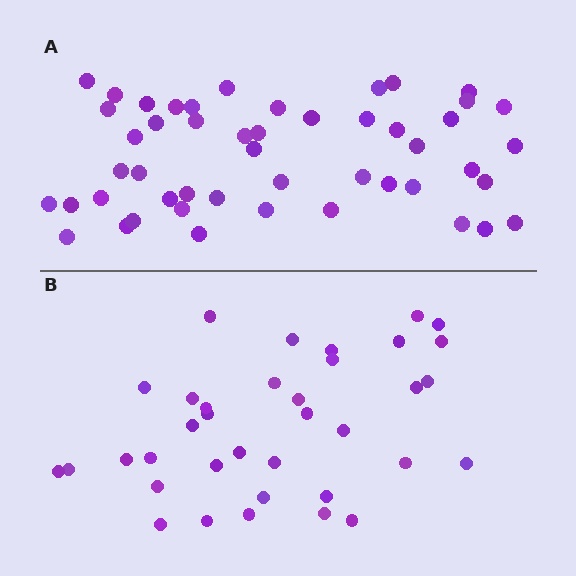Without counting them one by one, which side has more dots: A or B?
Region A (the top region) has more dots.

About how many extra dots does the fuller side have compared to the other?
Region A has approximately 15 more dots than region B.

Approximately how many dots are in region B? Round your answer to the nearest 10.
About 40 dots. (The exact count is 36, which rounds to 40.)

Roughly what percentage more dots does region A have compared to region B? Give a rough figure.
About 35% more.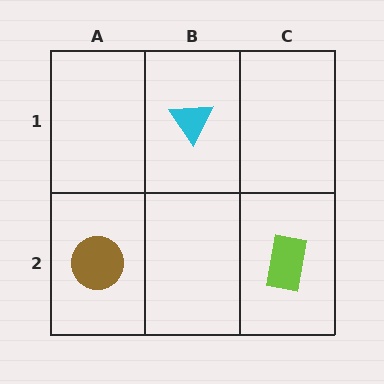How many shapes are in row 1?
1 shape.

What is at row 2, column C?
A lime rectangle.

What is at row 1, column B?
A cyan triangle.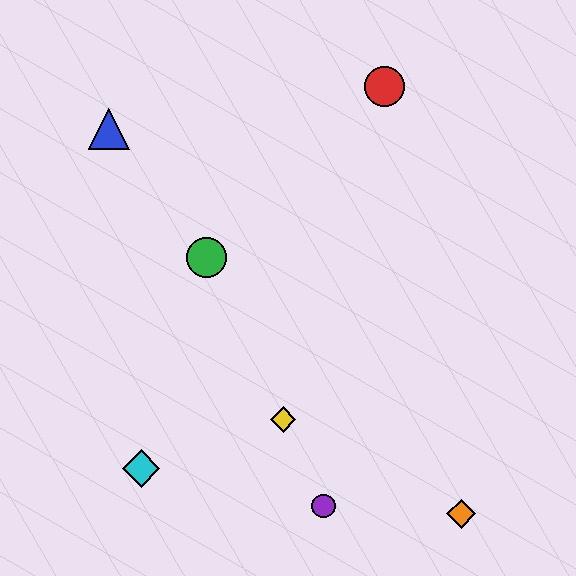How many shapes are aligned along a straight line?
3 shapes (the green circle, the yellow diamond, the purple circle) are aligned along a straight line.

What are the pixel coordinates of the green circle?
The green circle is at (207, 257).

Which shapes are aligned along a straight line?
The green circle, the yellow diamond, the purple circle are aligned along a straight line.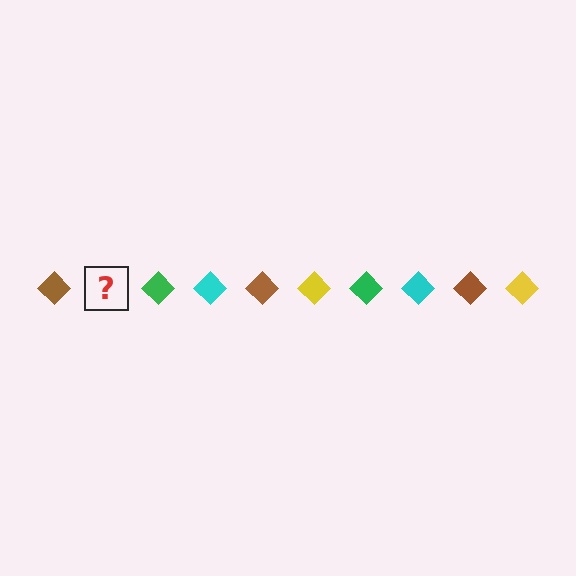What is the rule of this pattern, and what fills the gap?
The rule is that the pattern cycles through brown, yellow, green, cyan diamonds. The gap should be filled with a yellow diamond.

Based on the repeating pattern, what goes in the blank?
The blank should be a yellow diamond.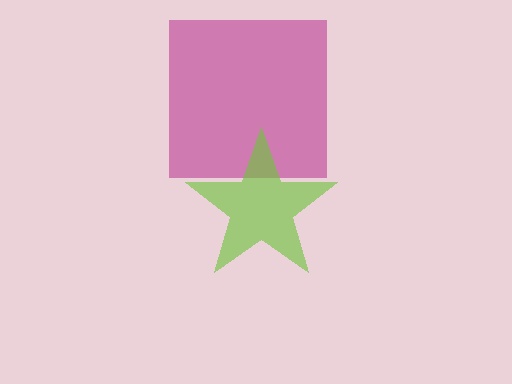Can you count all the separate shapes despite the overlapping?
Yes, there are 2 separate shapes.